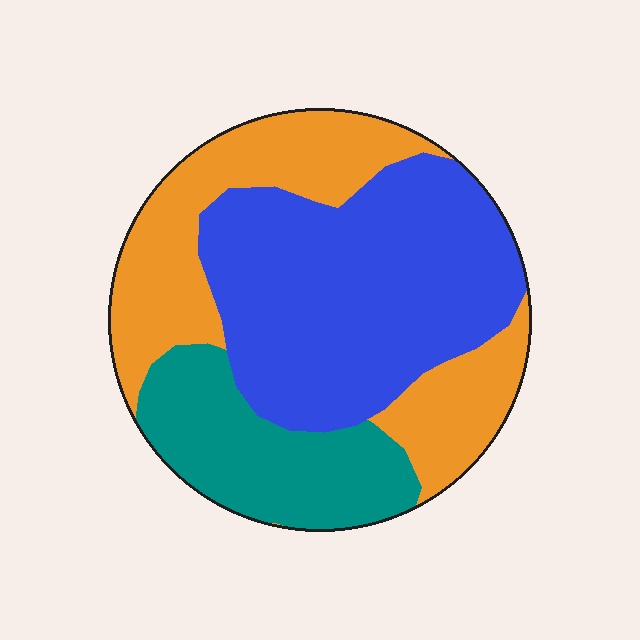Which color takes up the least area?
Teal, at roughly 20%.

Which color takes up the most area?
Blue, at roughly 45%.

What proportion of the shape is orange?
Orange takes up about one third (1/3) of the shape.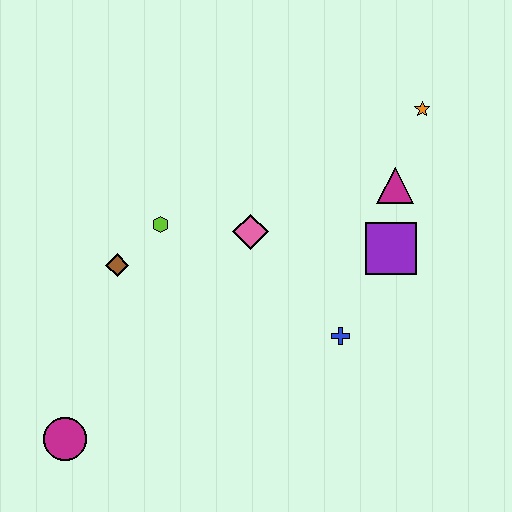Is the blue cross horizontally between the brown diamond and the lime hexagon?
No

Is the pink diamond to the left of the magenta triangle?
Yes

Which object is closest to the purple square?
The magenta triangle is closest to the purple square.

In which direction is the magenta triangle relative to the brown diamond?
The magenta triangle is to the right of the brown diamond.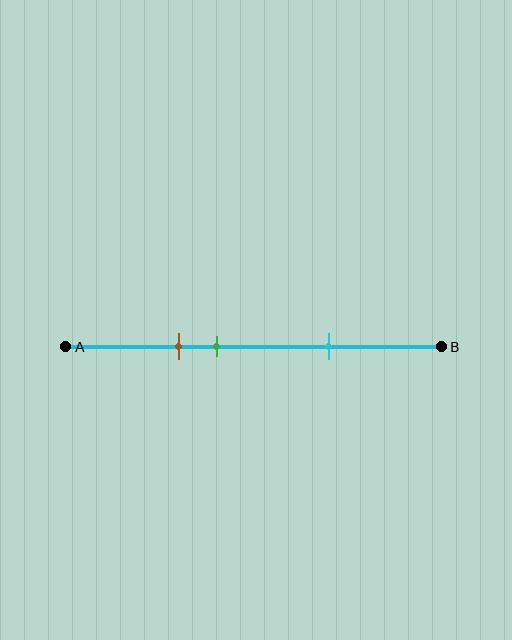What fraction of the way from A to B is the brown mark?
The brown mark is approximately 30% (0.3) of the way from A to B.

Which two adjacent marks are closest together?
The brown and green marks are the closest adjacent pair.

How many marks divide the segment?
There are 3 marks dividing the segment.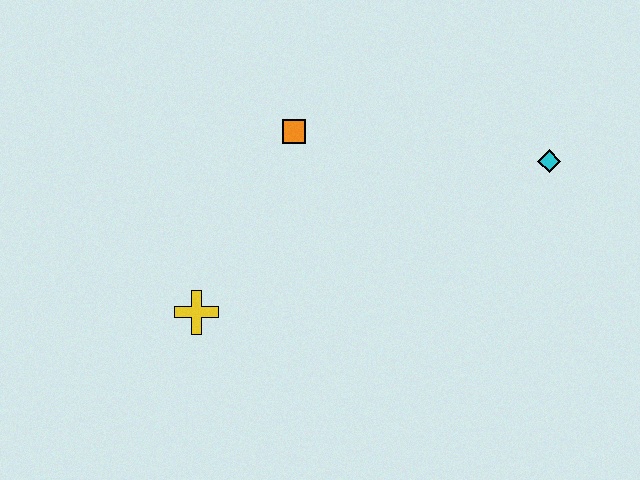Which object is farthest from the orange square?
The cyan diamond is farthest from the orange square.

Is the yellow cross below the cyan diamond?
Yes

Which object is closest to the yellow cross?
The orange square is closest to the yellow cross.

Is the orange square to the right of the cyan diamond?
No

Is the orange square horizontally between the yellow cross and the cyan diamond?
Yes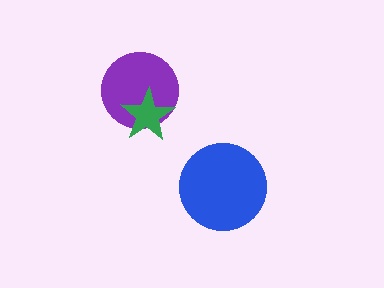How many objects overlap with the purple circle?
1 object overlaps with the purple circle.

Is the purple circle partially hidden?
Yes, it is partially covered by another shape.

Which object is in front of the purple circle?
The green star is in front of the purple circle.